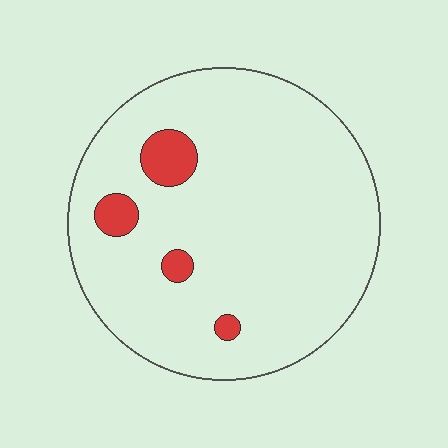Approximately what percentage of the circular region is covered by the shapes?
Approximately 5%.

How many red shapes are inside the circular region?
4.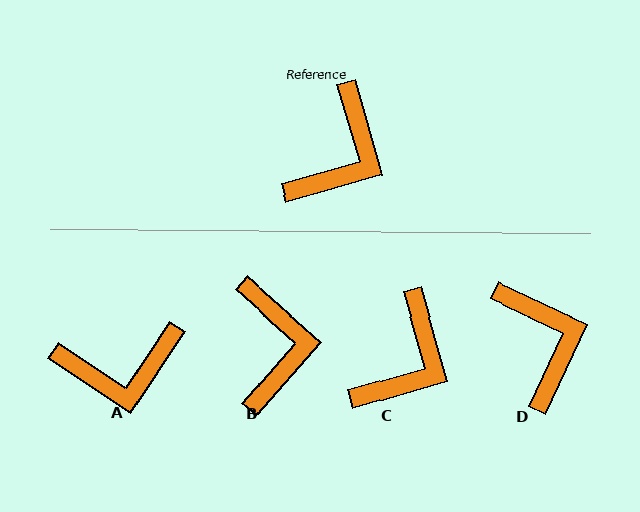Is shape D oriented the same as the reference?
No, it is off by about 49 degrees.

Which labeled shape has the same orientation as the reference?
C.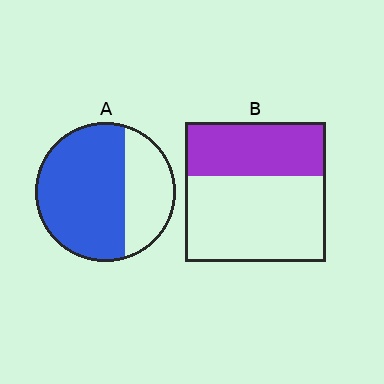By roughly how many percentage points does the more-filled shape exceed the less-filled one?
By roughly 30 percentage points (A over B).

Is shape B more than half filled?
No.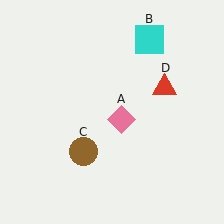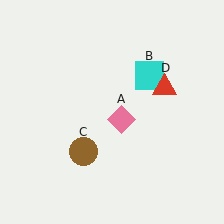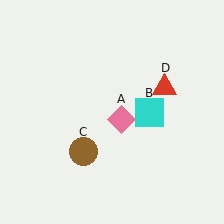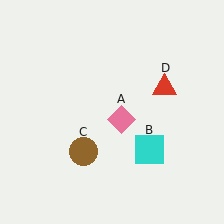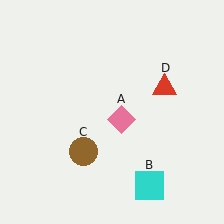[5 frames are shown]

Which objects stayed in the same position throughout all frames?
Pink diamond (object A) and brown circle (object C) and red triangle (object D) remained stationary.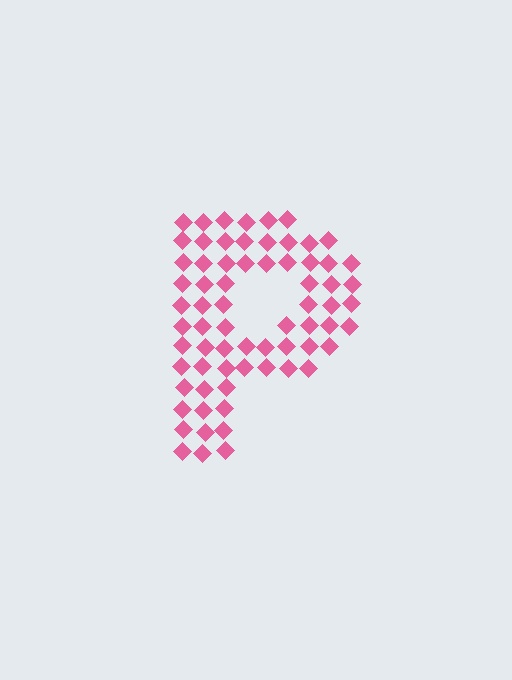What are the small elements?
The small elements are diamonds.